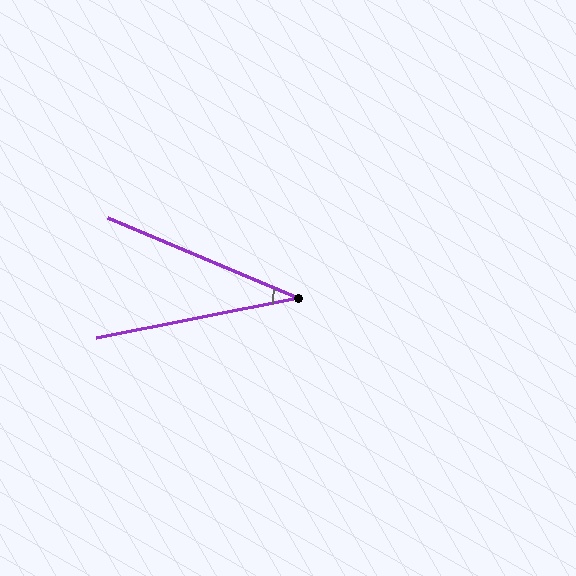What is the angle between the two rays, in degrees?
Approximately 34 degrees.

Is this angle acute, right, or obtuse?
It is acute.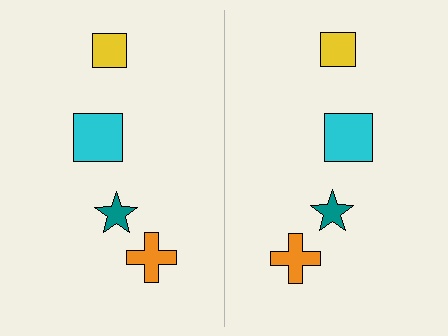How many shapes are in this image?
There are 8 shapes in this image.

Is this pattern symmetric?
Yes, this pattern has bilateral (reflection) symmetry.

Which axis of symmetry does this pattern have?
The pattern has a vertical axis of symmetry running through the center of the image.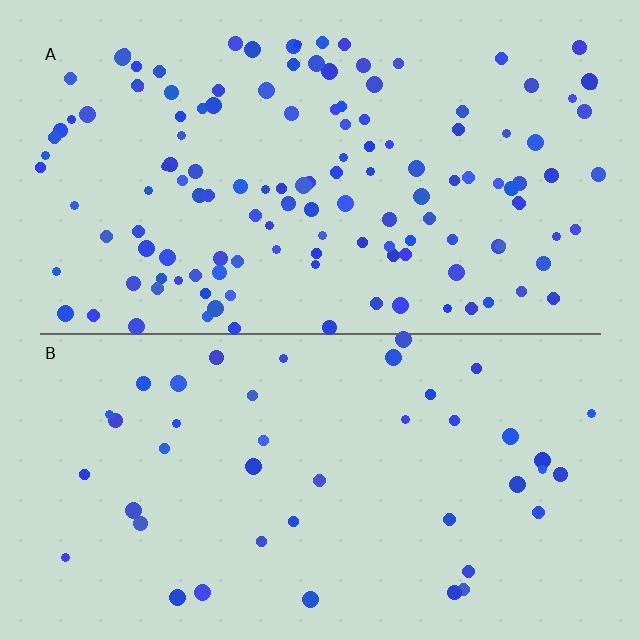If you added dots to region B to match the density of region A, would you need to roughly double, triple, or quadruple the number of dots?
Approximately triple.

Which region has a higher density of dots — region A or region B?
A (the top).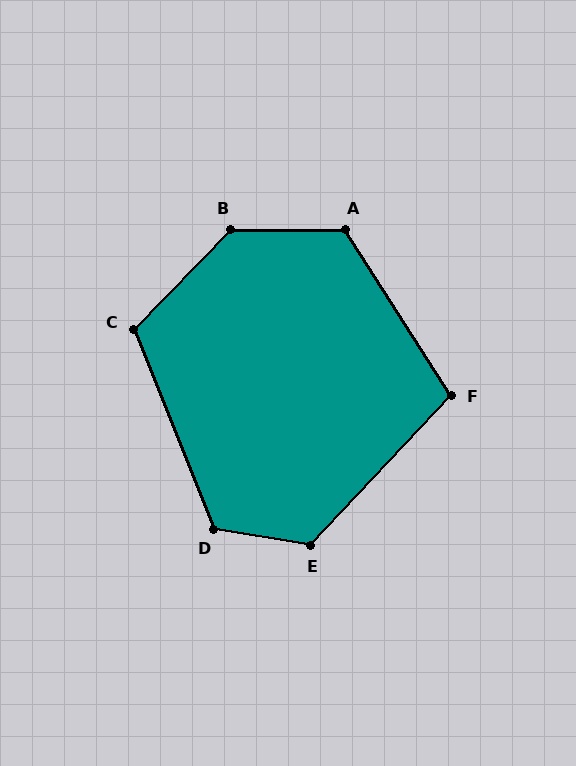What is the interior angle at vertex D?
Approximately 122 degrees (obtuse).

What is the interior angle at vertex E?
Approximately 124 degrees (obtuse).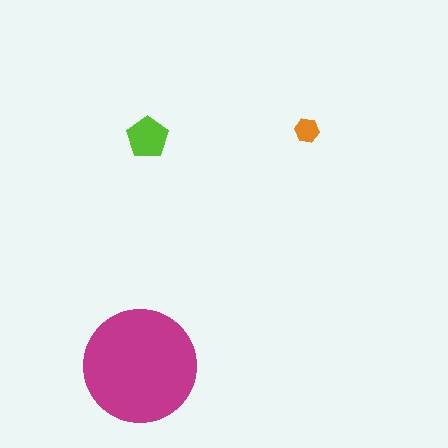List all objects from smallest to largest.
The orange hexagon, the lime pentagon, the magenta circle.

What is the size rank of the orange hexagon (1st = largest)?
3rd.